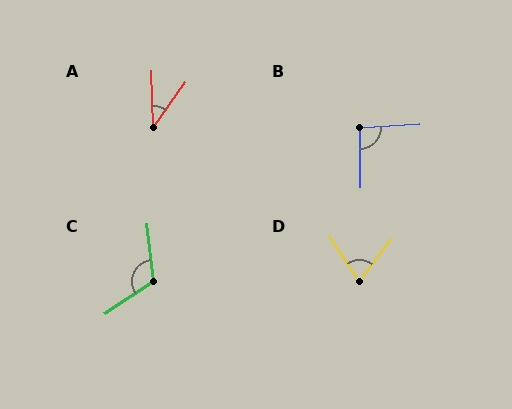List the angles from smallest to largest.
A (37°), D (69°), B (93°), C (117°).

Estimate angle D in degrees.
Approximately 69 degrees.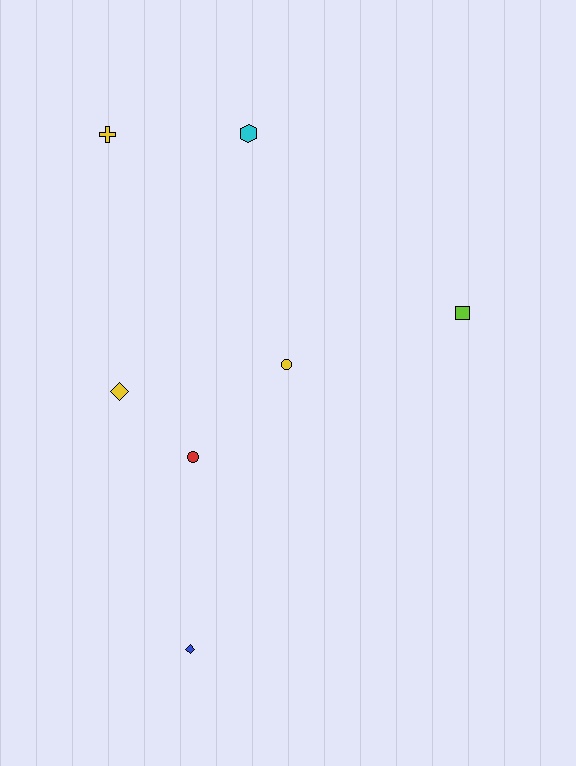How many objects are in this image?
There are 7 objects.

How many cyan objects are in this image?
There is 1 cyan object.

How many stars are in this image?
There are no stars.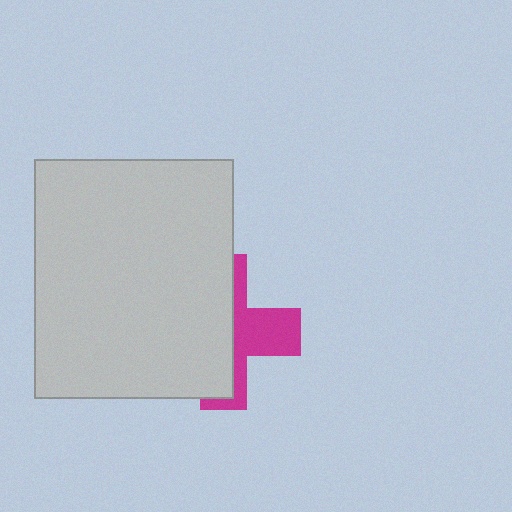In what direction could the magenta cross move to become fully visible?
The magenta cross could move right. That would shift it out from behind the light gray rectangle entirely.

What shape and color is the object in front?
The object in front is a light gray rectangle.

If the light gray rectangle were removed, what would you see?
You would see the complete magenta cross.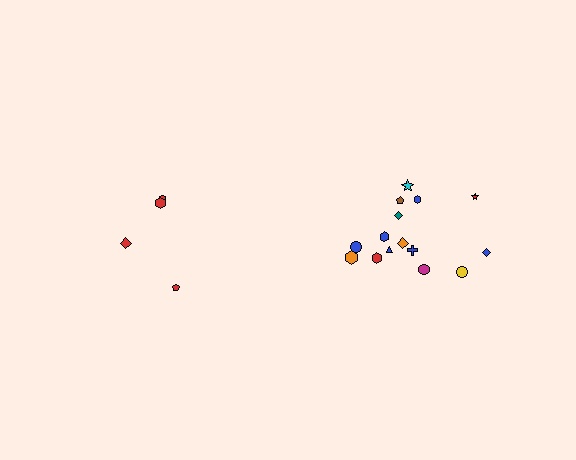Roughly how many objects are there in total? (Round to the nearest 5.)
Roughly 20 objects in total.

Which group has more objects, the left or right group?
The right group.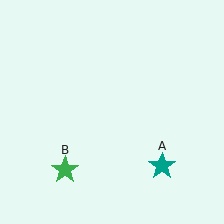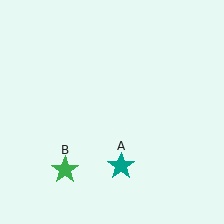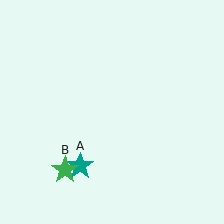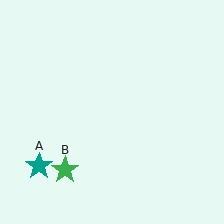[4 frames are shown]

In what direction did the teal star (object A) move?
The teal star (object A) moved left.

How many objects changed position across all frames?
1 object changed position: teal star (object A).